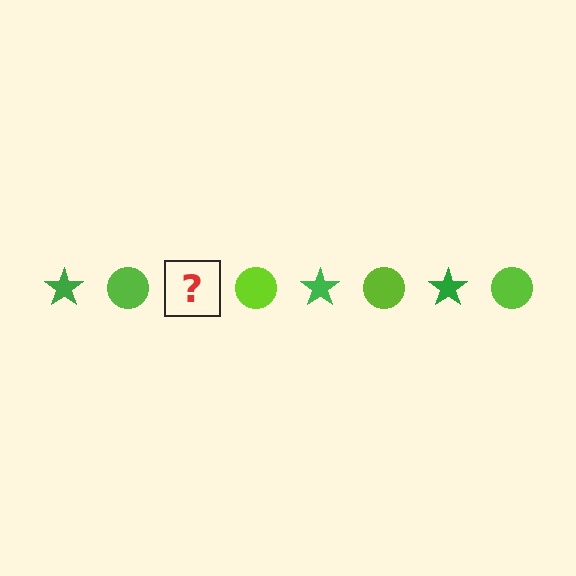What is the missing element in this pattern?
The missing element is a green star.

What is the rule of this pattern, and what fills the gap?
The rule is that the pattern alternates between green star and lime circle. The gap should be filled with a green star.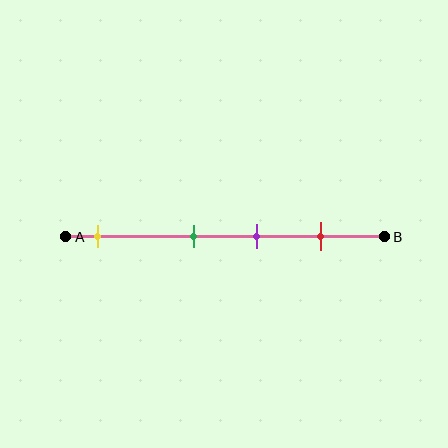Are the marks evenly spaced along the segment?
No, the marks are not evenly spaced.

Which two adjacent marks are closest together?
The green and purple marks are the closest adjacent pair.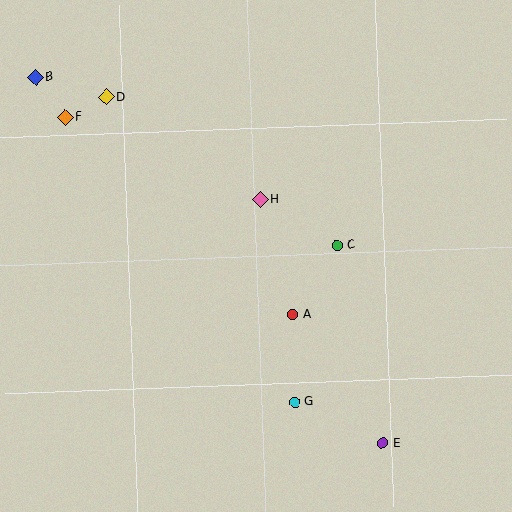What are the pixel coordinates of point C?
Point C is at (337, 245).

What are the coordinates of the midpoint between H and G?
The midpoint between H and G is at (277, 301).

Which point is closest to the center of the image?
Point H at (260, 200) is closest to the center.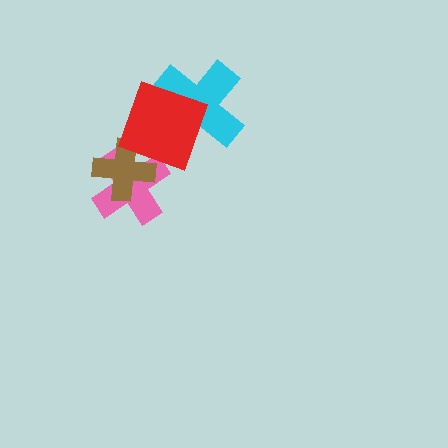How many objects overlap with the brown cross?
2 objects overlap with the brown cross.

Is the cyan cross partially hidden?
Yes, it is partially covered by another shape.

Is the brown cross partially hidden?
Yes, it is partially covered by another shape.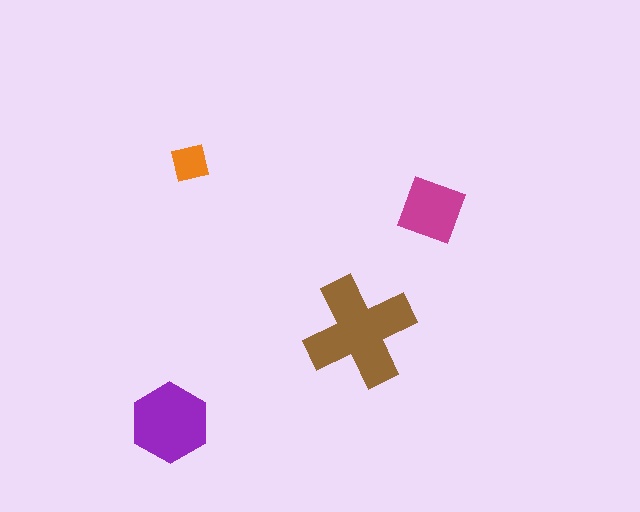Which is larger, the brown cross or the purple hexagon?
The brown cross.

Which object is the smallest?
The orange square.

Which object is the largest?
The brown cross.